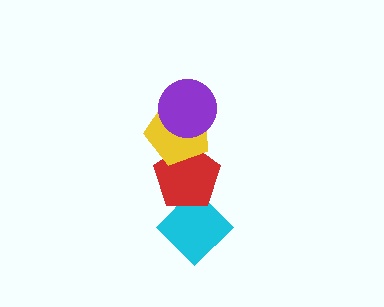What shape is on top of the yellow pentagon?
The purple circle is on top of the yellow pentagon.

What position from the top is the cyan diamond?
The cyan diamond is 4th from the top.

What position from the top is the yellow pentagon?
The yellow pentagon is 2nd from the top.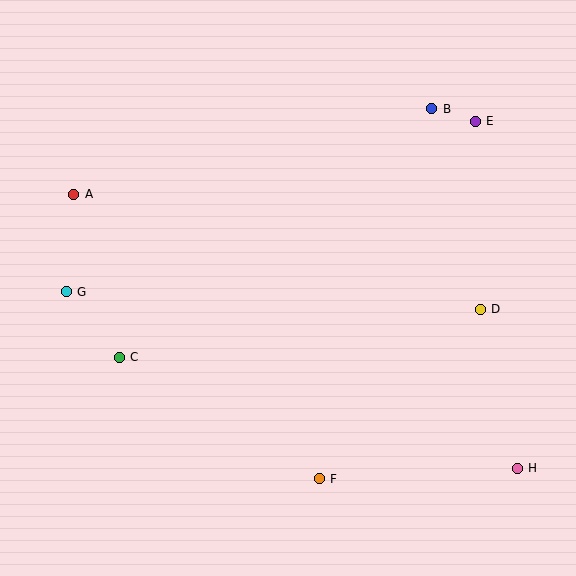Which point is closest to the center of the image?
Point C at (119, 357) is closest to the center.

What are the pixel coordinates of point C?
Point C is at (119, 357).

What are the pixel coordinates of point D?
Point D is at (480, 309).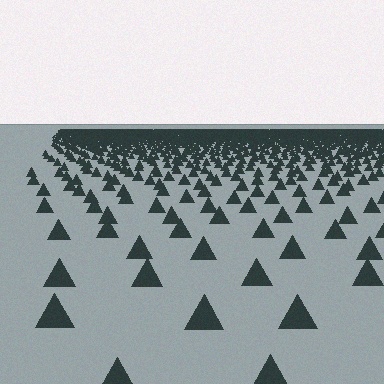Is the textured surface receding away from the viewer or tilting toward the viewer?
The surface is receding away from the viewer. Texture elements get smaller and denser toward the top.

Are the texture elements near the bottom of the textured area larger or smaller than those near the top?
Larger. Near the bottom, elements are closer to the viewer and appear at a bigger on-screen size.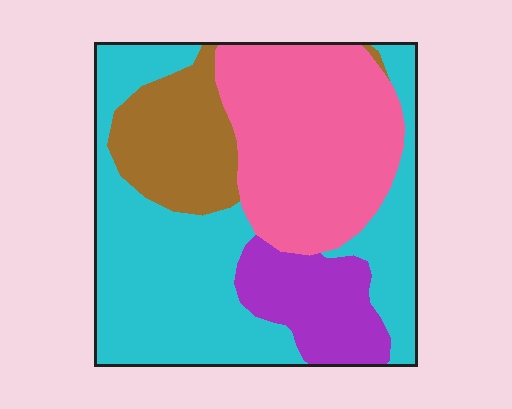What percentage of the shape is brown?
Brown takes up about one eighth (1/8) of the shape.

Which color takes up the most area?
Cyan, at roughly 45%.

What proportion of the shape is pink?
Pink covers around 30% of the shape.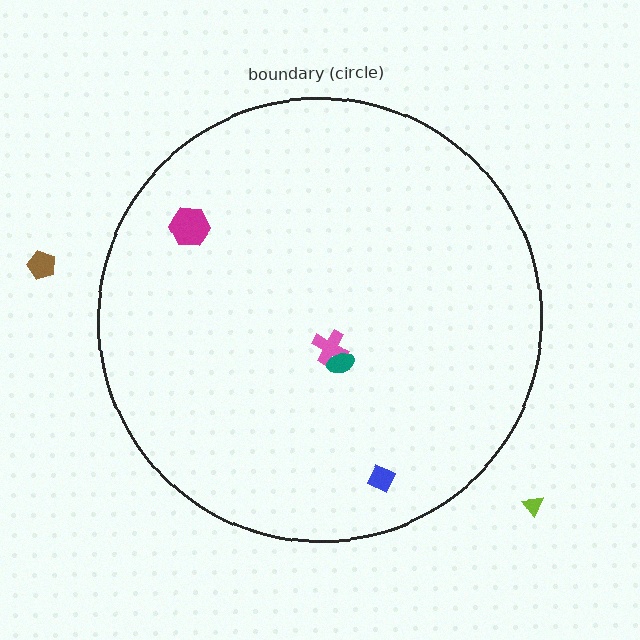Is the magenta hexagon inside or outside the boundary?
Inside.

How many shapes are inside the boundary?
4 inside, 2 outside.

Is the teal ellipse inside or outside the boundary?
Inside.